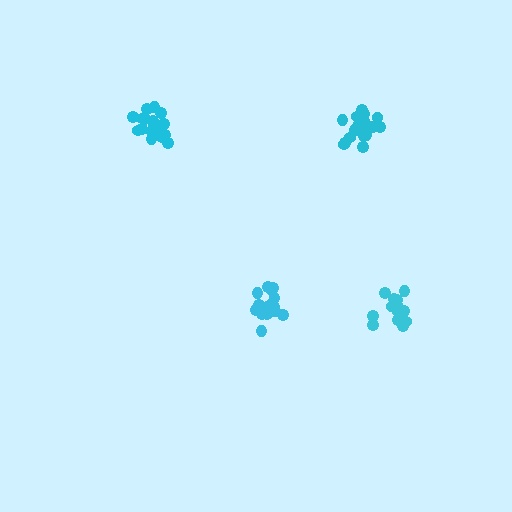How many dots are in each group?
Group 1: 20 dots, Group 2: 18 dots, Group 3: 19 dots, Group 4: 20 dots (77 total).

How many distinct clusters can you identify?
There are 4 distinct clusters.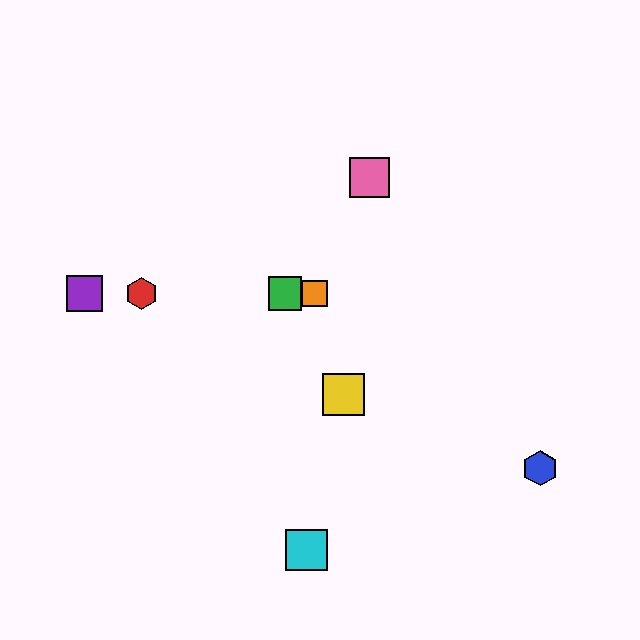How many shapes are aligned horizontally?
4 shapes (the red hexagon, the green square, the purple square, the orange square) are aligned horizontally.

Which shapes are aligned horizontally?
The red hexagon, the green square, the purple square, the orange square are aligned horizontally.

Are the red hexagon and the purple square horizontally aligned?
Yes, both are at y≈293.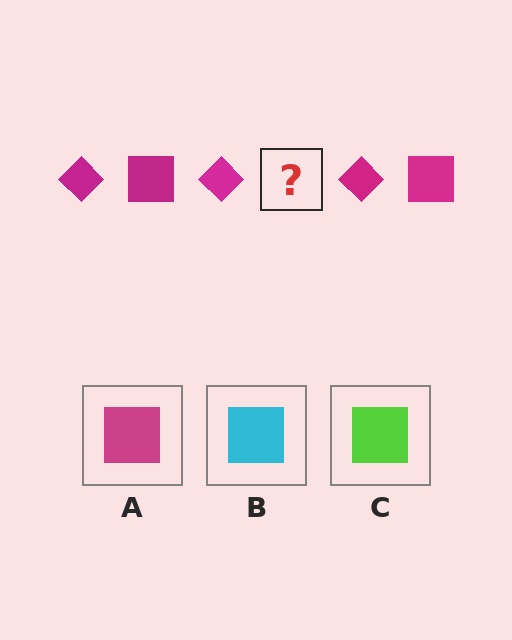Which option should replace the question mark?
Option A.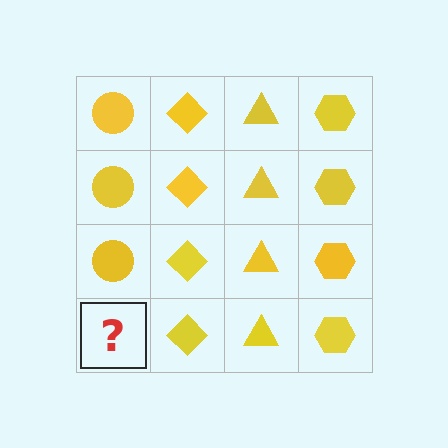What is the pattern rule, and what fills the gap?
The rule is that each column has a consistent shape. The gap should be filled with a yellow circle.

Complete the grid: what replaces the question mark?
The question mark should be replaced with a yellow circle.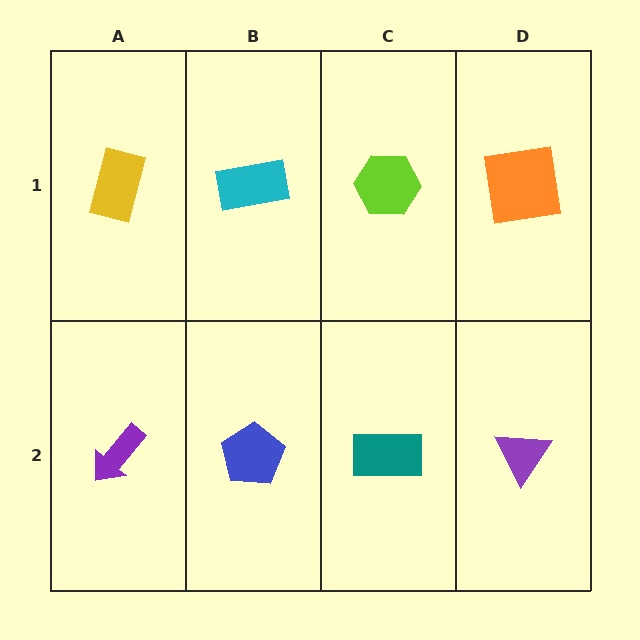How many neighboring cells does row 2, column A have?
2.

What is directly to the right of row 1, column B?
A lime hexagon.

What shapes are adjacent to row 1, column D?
A purple triangle (row 2, column D), a lime hexagon (row 1, column C).